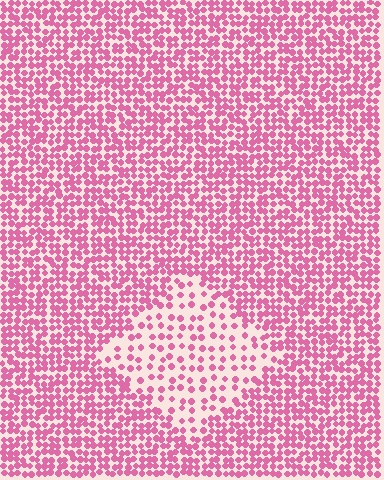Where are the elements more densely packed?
The elements are more densely packed outside the diamond boundary.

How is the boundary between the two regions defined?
The boundary is defined by a change in element density (approximately 2.3x ratio). All elements are the same color, size, and shape.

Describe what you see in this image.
The image contains small pink elements arranged at two different densities. A diamond-shaped region is visible where the elements are less densely packed than the surrounding area.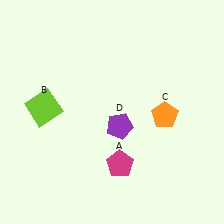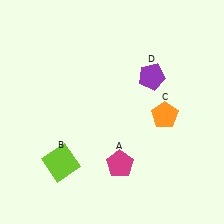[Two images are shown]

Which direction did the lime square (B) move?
The lime square (B) moved down.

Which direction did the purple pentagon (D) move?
The purple pentagon (D) moved up.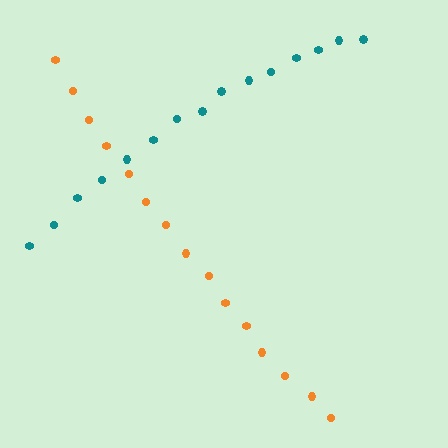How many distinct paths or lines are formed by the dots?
There are 2 distinct paths.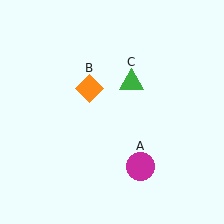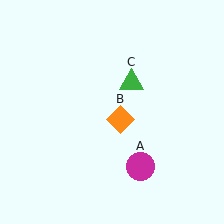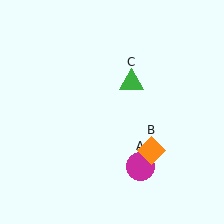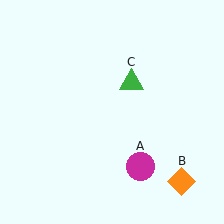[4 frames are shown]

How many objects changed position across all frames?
1 object changed position: orange diamond (object B).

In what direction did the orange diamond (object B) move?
The orange diamond (object B) moved down and to the right.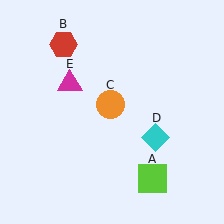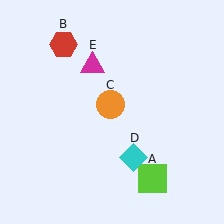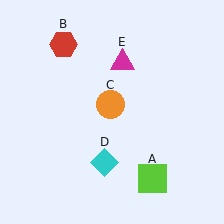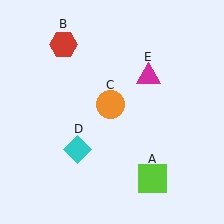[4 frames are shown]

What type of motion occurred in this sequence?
The cyan diamond (object D), magenta triangle (object E) rotated clockwise around the center of the scene.